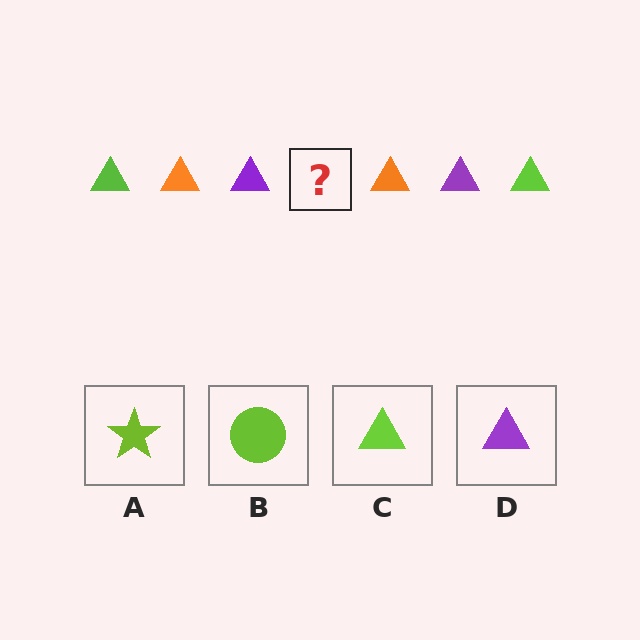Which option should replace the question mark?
Option C.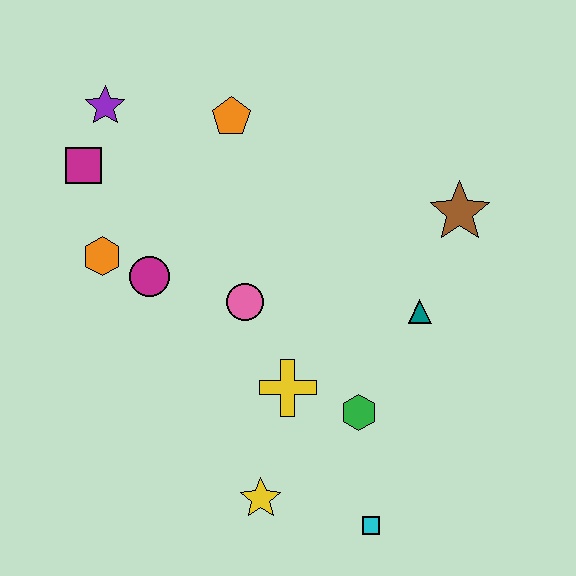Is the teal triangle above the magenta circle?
No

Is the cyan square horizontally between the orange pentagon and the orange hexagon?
No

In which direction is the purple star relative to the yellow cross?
The purple star is above the yellow cross.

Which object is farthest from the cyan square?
The purple star is farthest from the cyan square.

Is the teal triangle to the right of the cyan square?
Yes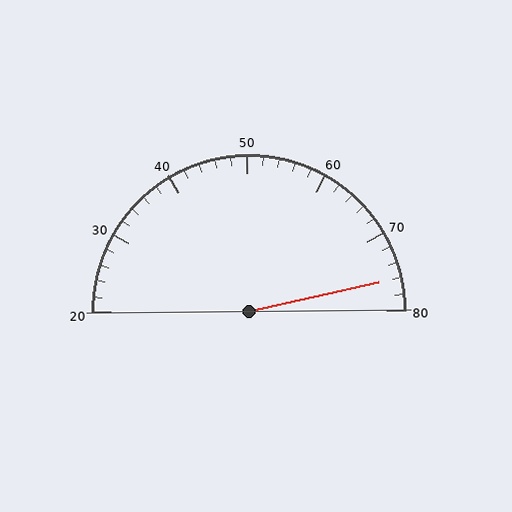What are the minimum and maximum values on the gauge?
The gauge ranges from 20 to 80.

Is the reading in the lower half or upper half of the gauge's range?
The reading is in the upper half of the range (20 to 80).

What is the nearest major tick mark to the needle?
The nearest major tick mark is 80.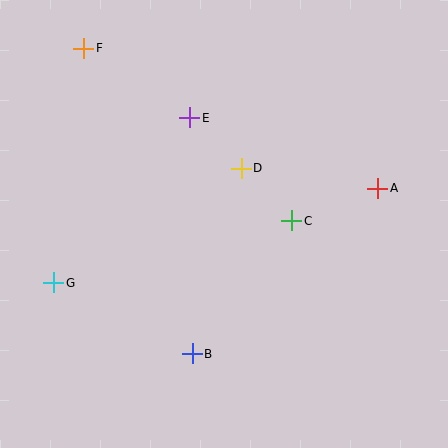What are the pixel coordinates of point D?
Point D is at (241, 168).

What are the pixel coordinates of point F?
Point F is at (84, 48).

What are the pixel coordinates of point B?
Point B is at (192, 354).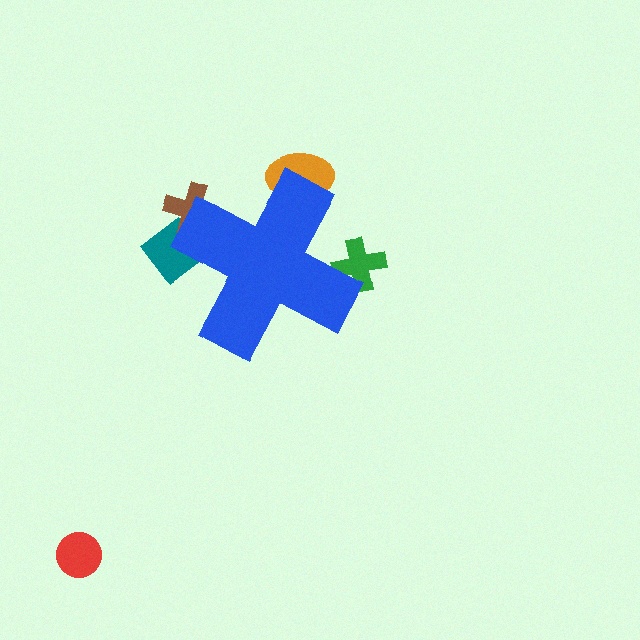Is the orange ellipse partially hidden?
Yes, the orange ellipse is partially hidden behind the blue cross.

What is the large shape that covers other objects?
A blue cross.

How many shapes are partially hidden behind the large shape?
4 shapes are partially hidden.